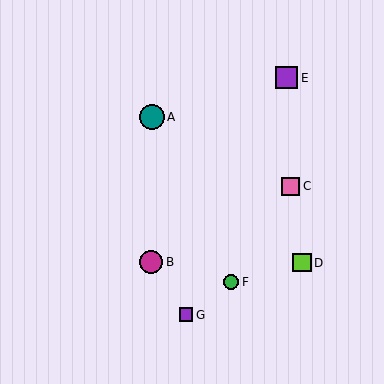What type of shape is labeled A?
Shape A is a teal circle.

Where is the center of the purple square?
The center of the purple square is at (286, 78).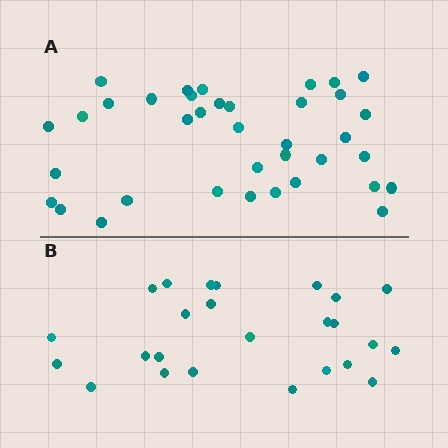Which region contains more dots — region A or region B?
Region A (the top region) has more dots.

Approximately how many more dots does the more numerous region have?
Region A has roughly 12 or so more dots than region B.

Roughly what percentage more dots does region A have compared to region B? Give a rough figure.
About 50% more.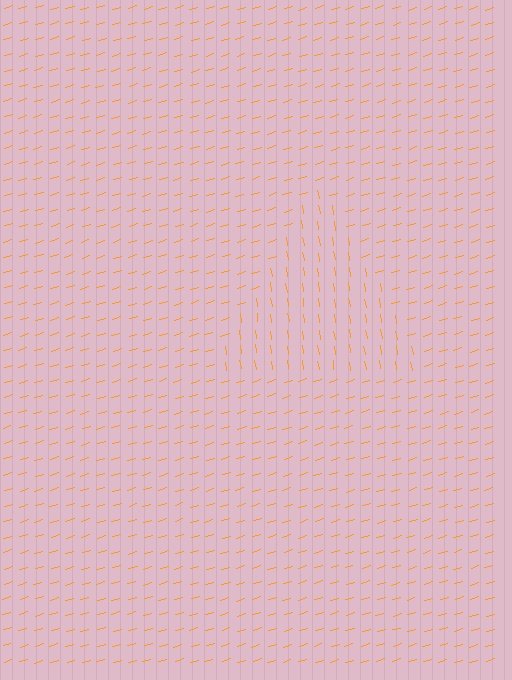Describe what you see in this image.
The image is filled with small orange line segments. A triangle region in the image has lines oriented differently from the surrounding lines, creating a visible texture boundary.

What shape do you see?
I see a triangle.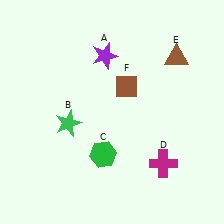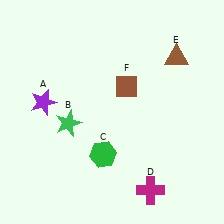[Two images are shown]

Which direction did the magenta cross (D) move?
The magenta cross (D) moved down.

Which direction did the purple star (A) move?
The purple star (A) moved left.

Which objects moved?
The objects that moved are: the purple star (A), the magenta cross (D).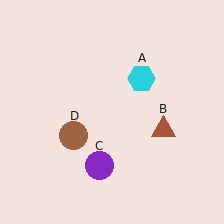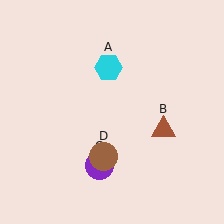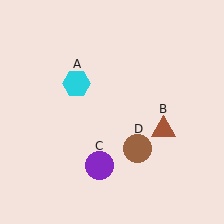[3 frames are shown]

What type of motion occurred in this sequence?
The cyan hexagon (object A), brown circle (object D) rotated counterclockwise around the center of the scene.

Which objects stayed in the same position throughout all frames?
Brown triangle (object B) and purple circle (object C) remained stationary.